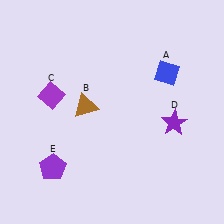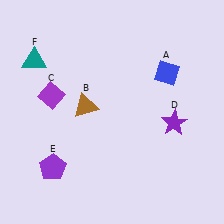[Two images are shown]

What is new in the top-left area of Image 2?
A teal triangle (F) was added in the top-left area of Image 2.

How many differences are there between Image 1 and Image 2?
There is 1 difference between the two images.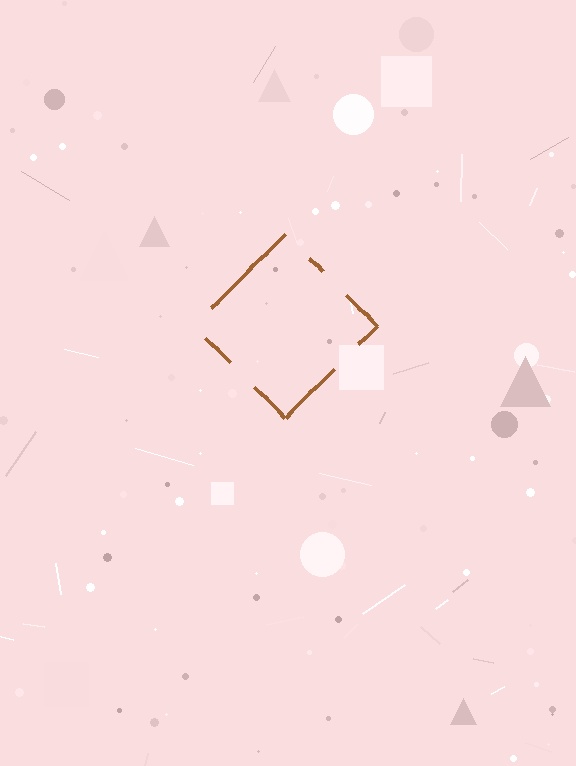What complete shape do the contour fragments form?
The contour fragments form a diamond.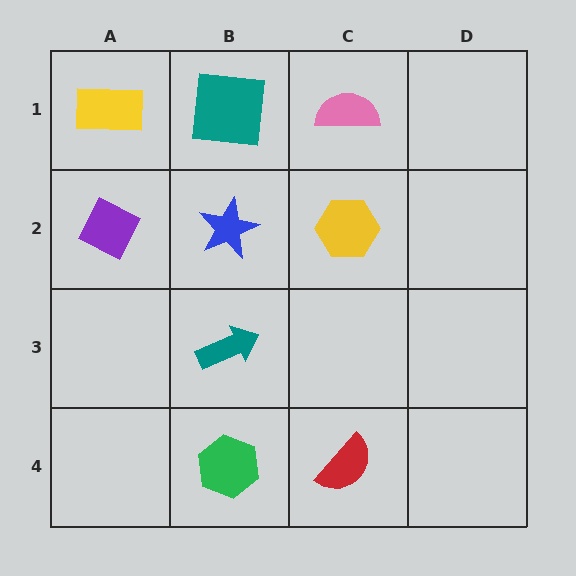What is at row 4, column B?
A green hexagon.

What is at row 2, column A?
A purple diamond.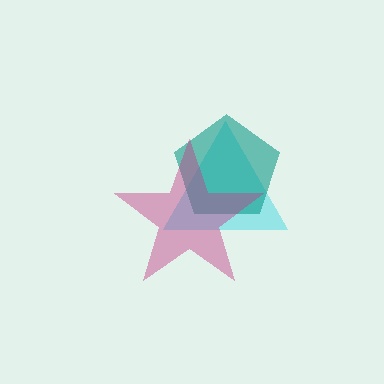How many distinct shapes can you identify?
There are 3 distinct shapes: a cyan triangle, a teal pentagon, a magenta star.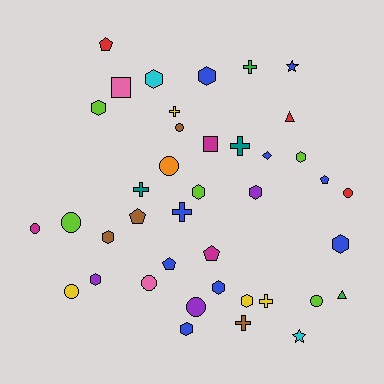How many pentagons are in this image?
There are 5 pentagons.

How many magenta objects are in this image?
There are 3 magenta objects.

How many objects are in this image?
There are 40 objects.